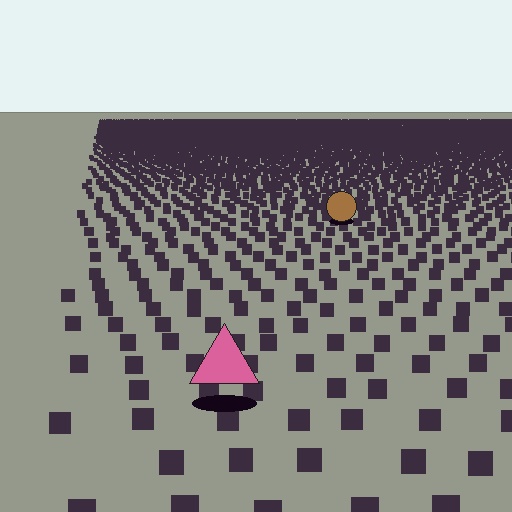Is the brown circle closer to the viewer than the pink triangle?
No. The pink triangle is closer — you can tell from the texture gradient: the ground texture is coarser near it.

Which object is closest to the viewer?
The pink triangle is closest. The texture marks near it are larger and more spread out.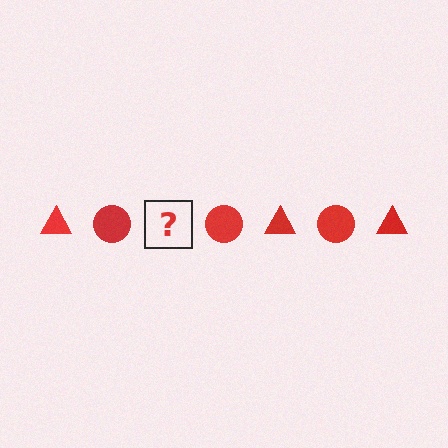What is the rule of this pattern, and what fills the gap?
The rule is that the pattern cycles through triangle, circle shapes in red. The gap should be filled with a red triangle.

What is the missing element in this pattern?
The missing element is a red triangle.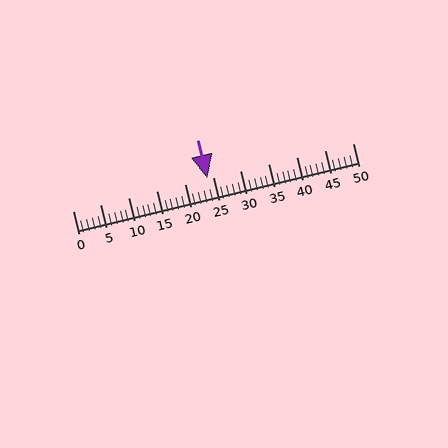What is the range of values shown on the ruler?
The ruler shows values from 0 to 50.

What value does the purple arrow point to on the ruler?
The purple arrow points to approximately 24.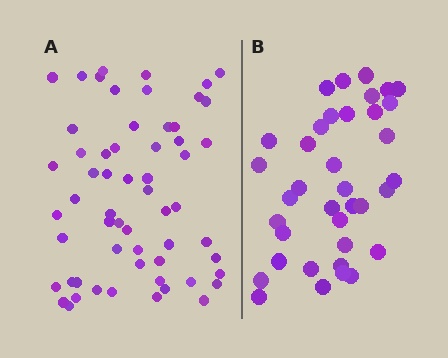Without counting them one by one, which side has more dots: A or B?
Region A (the left region) has more dots.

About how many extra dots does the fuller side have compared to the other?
Region A has approximately 20 more dots than region B.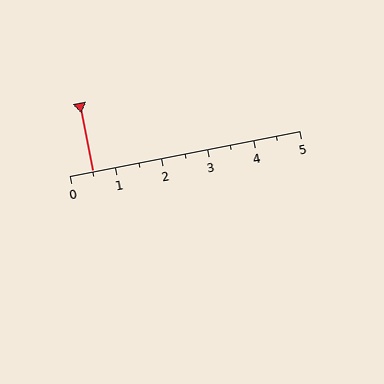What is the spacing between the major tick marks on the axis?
The major ticks are spaced 1 apart.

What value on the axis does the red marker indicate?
The marker indicates approximately 0.5.